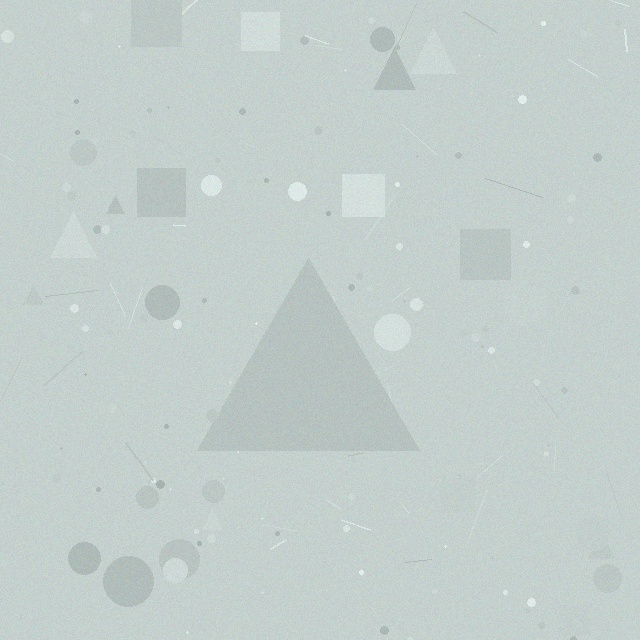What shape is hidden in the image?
A triangle is hidden in the image.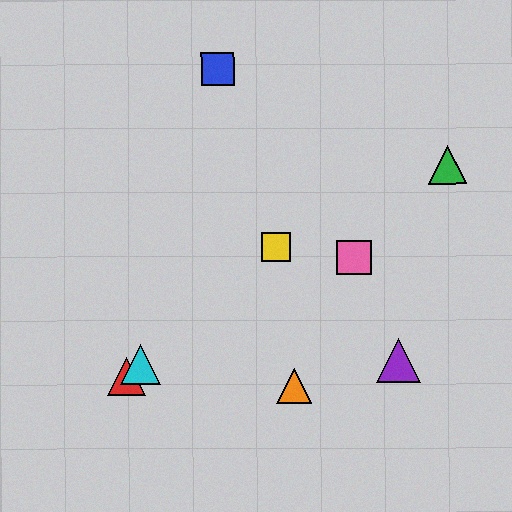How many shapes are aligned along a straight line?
3 shapes (the red triangle, the yellow square, the cyan triangle) are aligned along a straight line.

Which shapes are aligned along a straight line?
The red triangle, the yellow square, the cyan triangle are aligned along a straight line.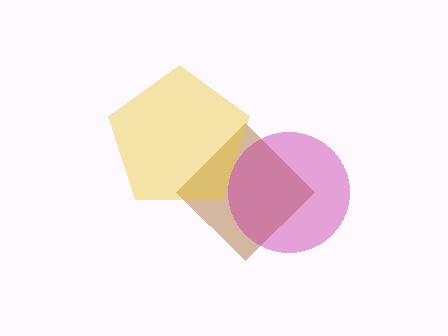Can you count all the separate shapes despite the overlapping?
Yes, there are 3 separate shapes.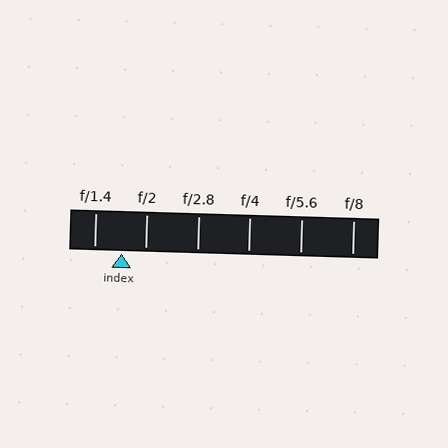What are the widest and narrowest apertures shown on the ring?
The widest aperture shown is f/1.4 and the narrowest is f/8.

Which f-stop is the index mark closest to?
The index mark is closest to f/2.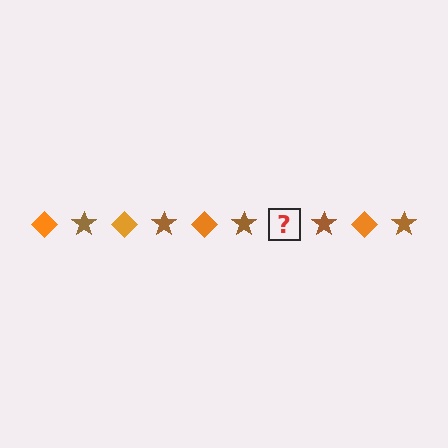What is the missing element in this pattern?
The missing element is an orange diamond.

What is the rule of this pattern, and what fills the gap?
The rule is that the pattern alternates between orange diamond and brown star. The gap should be filled with an orange diamond.